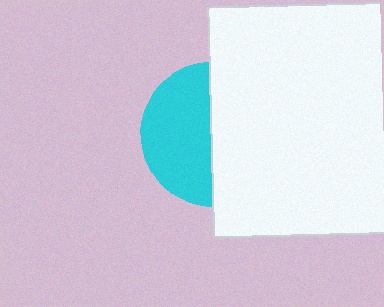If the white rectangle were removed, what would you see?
You would see the complete cyan circle.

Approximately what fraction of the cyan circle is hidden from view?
Roughly 52% of the cyan circle is hidden behind the white rectangle.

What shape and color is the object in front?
The object in front is a white rectangle.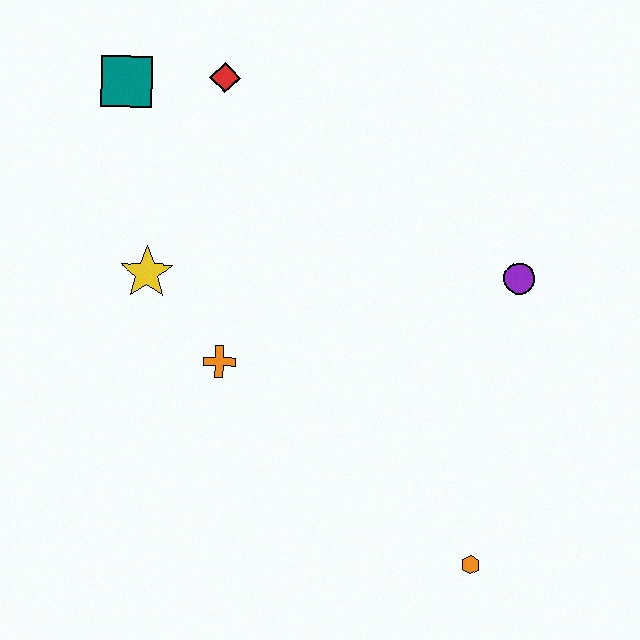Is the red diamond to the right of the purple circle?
No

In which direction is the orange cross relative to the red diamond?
The orange cross is below the red diamond.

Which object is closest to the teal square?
The red diamond is closest to the teal square.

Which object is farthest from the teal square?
The orange hexagon is farthest from the teal square.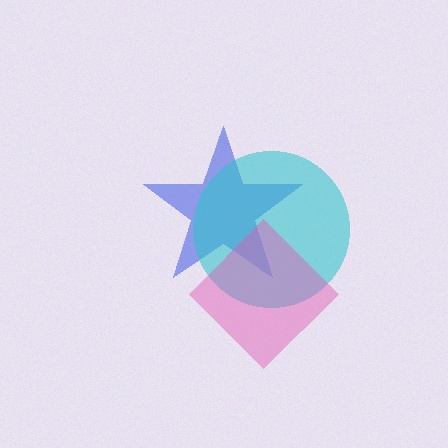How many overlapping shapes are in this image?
There are 3 overlapping shapes in the image.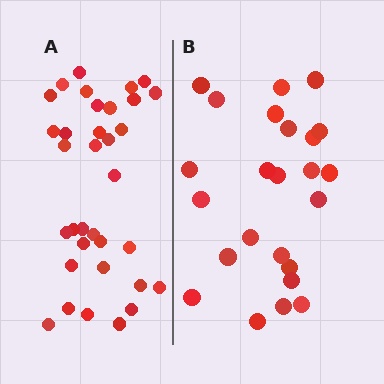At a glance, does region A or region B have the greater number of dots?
Region A (the left region) has more dots.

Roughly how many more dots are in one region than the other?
Region A has roughly 10 or so more dots than region B.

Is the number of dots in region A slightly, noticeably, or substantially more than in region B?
Region A has noticeably more, but not dramatically so. The ratio is roughly 1.4 to 1.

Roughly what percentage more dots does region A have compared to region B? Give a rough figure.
About 40% more.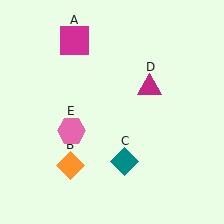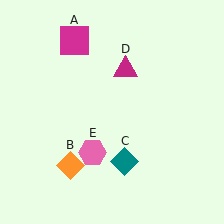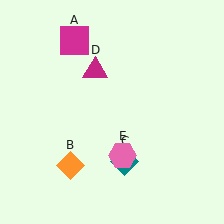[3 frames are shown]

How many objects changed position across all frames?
2 objects changed position: magenta triangle (object D), pink hexagon (object E).